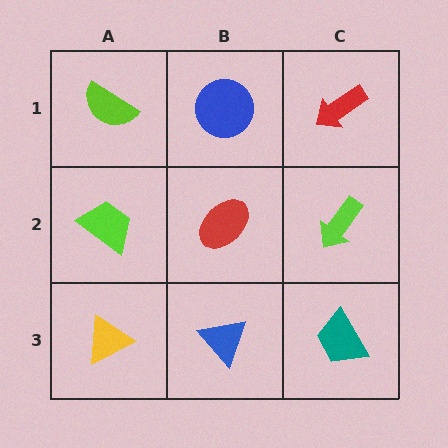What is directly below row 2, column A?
A yellow triangle.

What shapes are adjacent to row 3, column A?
A lime trapezoid (row 2, column A), a blue triangle (row 3, column B).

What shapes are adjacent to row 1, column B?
A red ellipse (row 2, column B), a lime semicircle (row 1, column A), a red arrow (row 1, column C).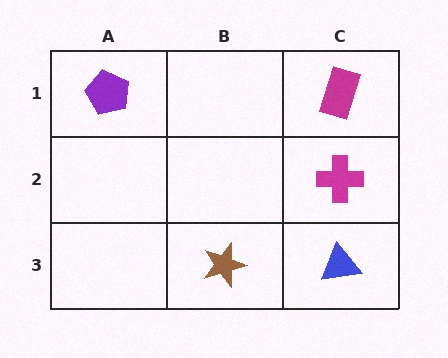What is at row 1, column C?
A magenta rectangle.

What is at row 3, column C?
A blue triangle.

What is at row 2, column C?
A magenta cross.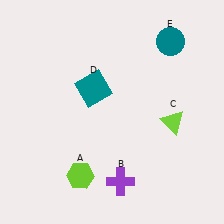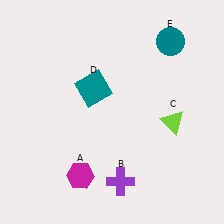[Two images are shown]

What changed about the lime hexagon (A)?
In Image 1, A is lime. In Image 2, it changed to magenta.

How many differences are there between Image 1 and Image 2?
There is 1 difference between the two images.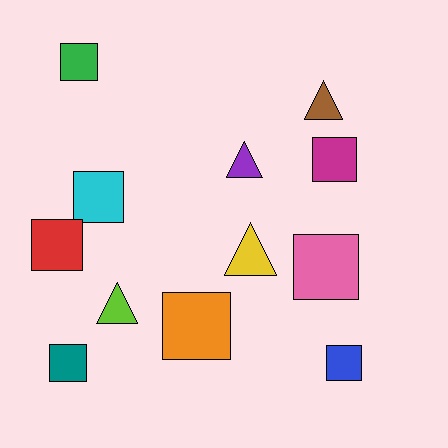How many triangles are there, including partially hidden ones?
There are 4 triangles.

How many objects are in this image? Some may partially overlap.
There are 12 objects.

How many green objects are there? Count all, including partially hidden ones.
There is 1 green object.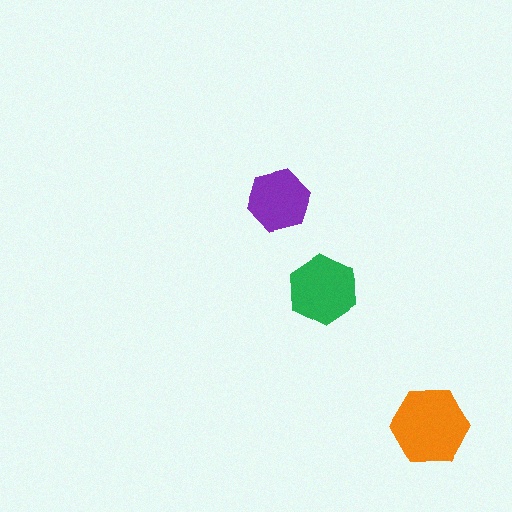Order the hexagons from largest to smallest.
the orange one, the green one, the purple one.